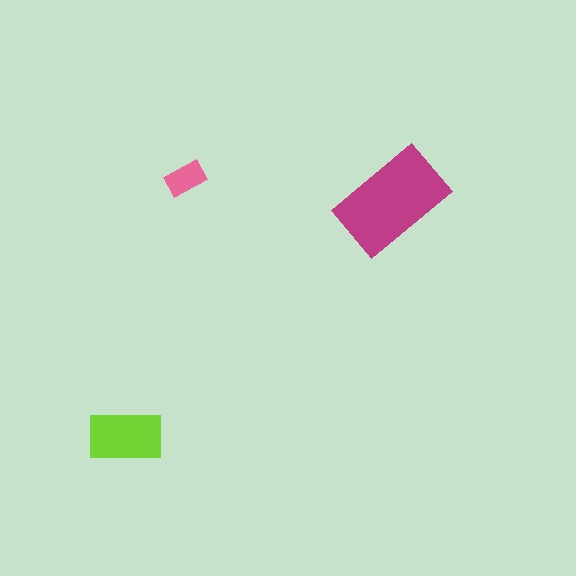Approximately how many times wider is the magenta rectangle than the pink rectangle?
About 3 times wider.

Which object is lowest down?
The lime rectangle is bottommost.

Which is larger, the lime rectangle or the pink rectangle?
The lime one.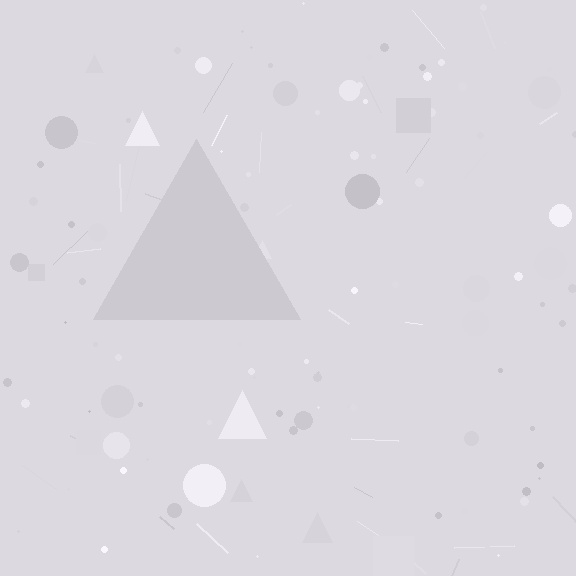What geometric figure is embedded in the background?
A triangle is embedded in the background.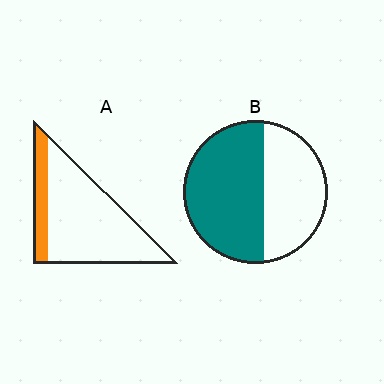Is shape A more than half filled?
No.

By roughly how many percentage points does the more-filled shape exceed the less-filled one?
By roughly 40 percentage points (B over A).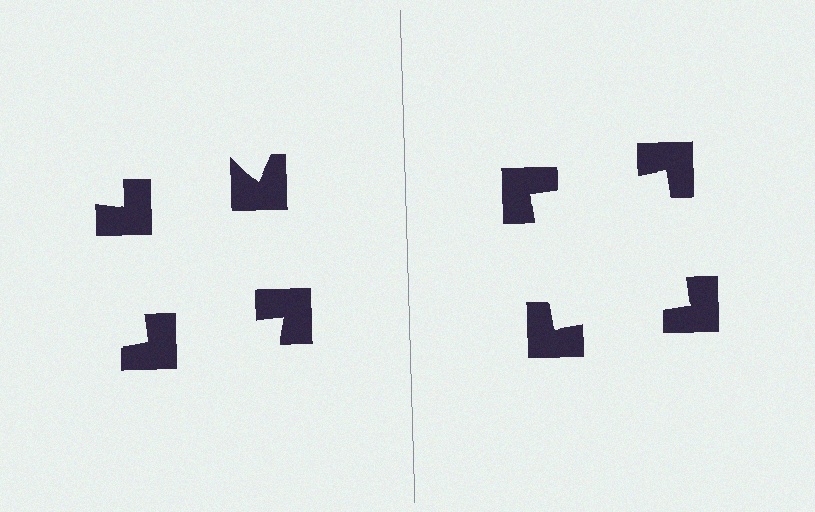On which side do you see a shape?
An illusory square appears on the right side. On the left side the wedge cuts are rotated, so no coherent shape forms.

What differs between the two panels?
The notched squares are positioned identically on both sides; only the wedge orientations differ. On the right they align to a square; on the left they are misaligned.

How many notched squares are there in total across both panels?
8 — 4 on each side.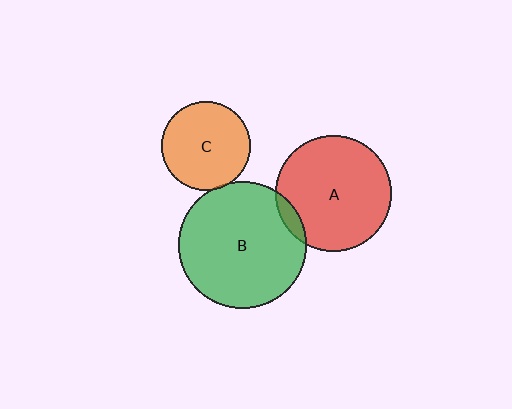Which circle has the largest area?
Circle B (green).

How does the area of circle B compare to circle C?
Approximately 2.1 times.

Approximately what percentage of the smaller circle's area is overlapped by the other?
Approximately 5%.